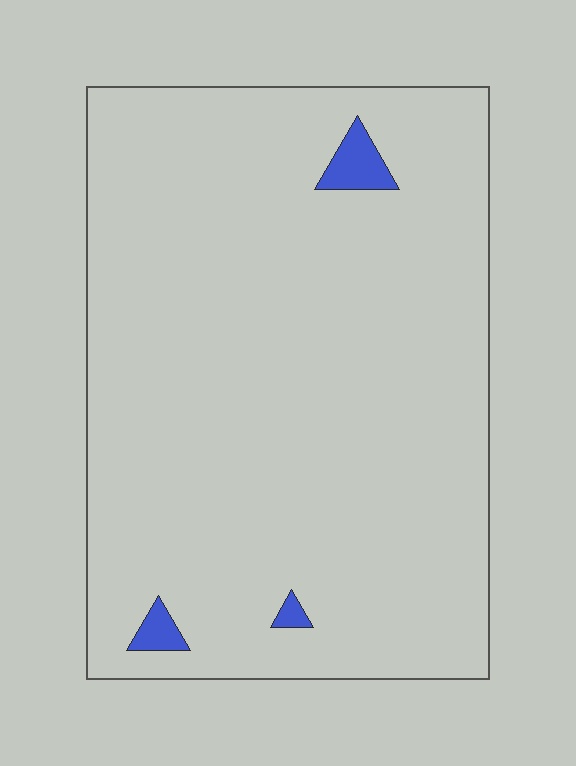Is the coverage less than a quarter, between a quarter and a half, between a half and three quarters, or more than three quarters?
Less than a quarter.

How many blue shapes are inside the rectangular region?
3.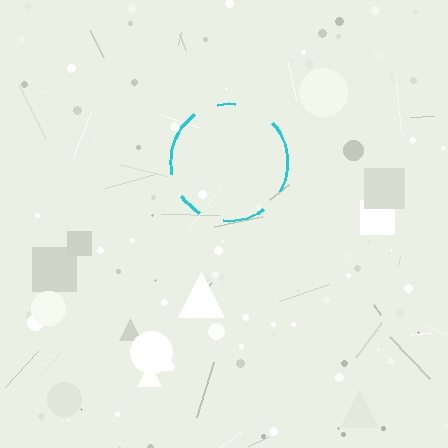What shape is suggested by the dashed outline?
The dashed outline suggests a circle.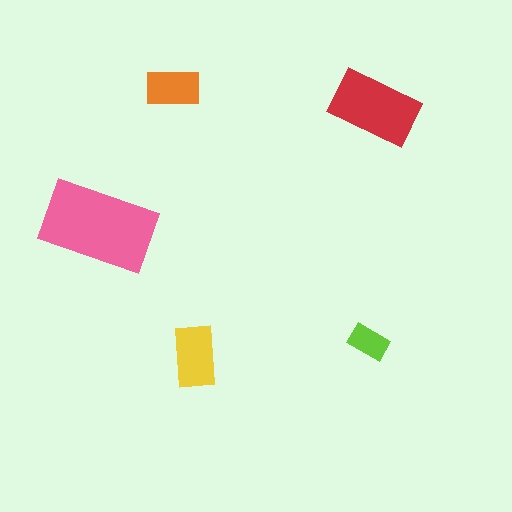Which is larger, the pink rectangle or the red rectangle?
The pink one.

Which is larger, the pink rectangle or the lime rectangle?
The pink one.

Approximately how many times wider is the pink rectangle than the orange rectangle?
About 2 times wider.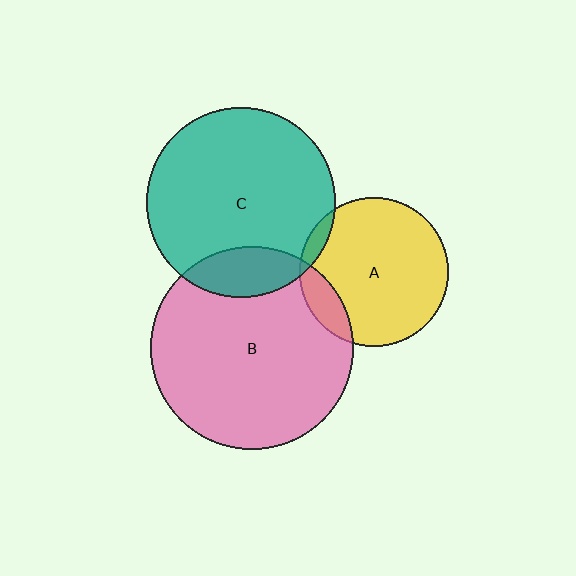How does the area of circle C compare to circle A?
Approximately 1.6 times.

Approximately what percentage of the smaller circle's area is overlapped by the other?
Approximately 15%.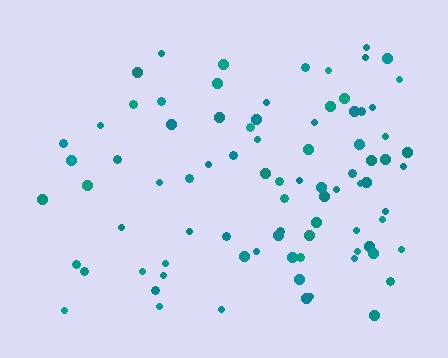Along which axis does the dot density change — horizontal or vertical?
Horizontal.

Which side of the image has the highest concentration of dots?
The right.